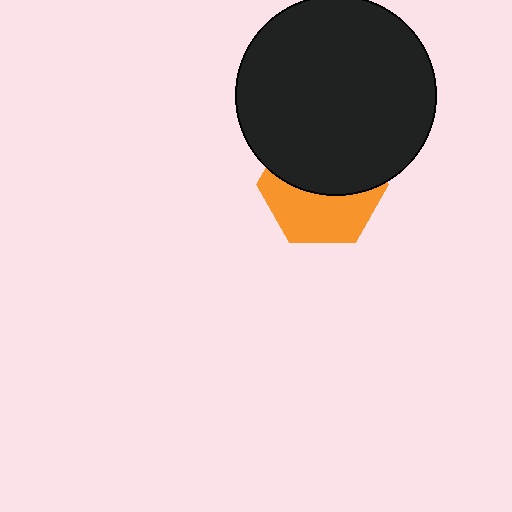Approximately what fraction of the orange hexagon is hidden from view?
Roughly 53% of the orange hexagon is hidden behind the black circle.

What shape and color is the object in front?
The object in front is a black circle.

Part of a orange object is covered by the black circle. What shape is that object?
It is a hexagon.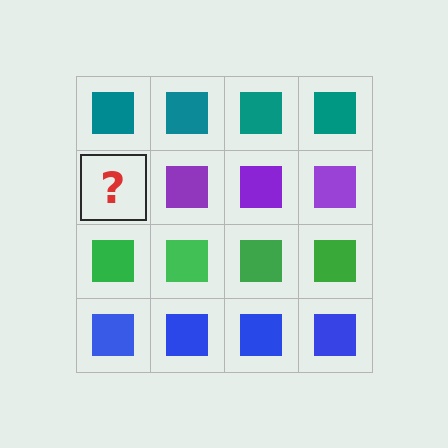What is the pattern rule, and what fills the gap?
The rule is that each row has a consistent color. The gap should be filled with a purple square.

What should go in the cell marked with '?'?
The missing cell should contain a purple square.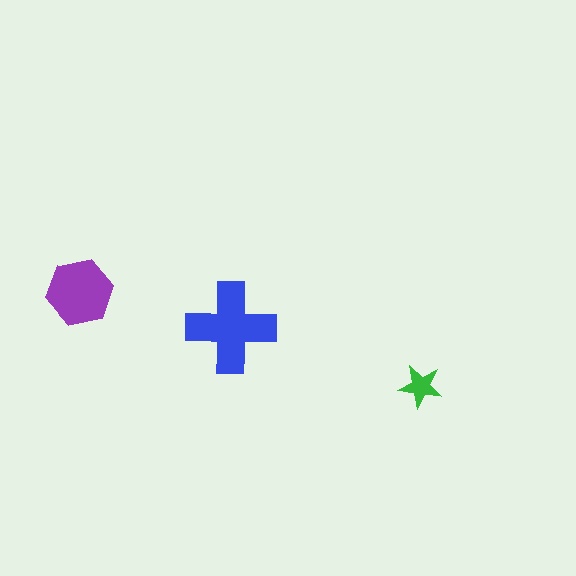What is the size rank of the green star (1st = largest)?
3rd.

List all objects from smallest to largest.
The green star, the purple hexagon, the blue cross.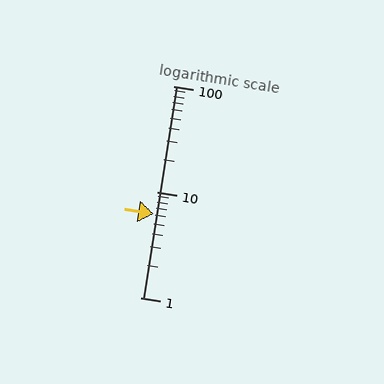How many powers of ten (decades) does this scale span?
The scale spans 2 decades, from 1 to 100.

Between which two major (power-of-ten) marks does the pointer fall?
The pointer is between 1 and 10.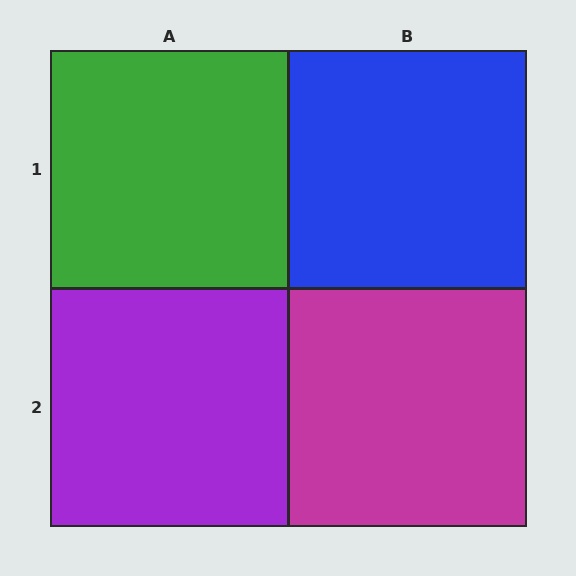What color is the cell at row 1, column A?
Green.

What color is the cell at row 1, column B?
Blue.